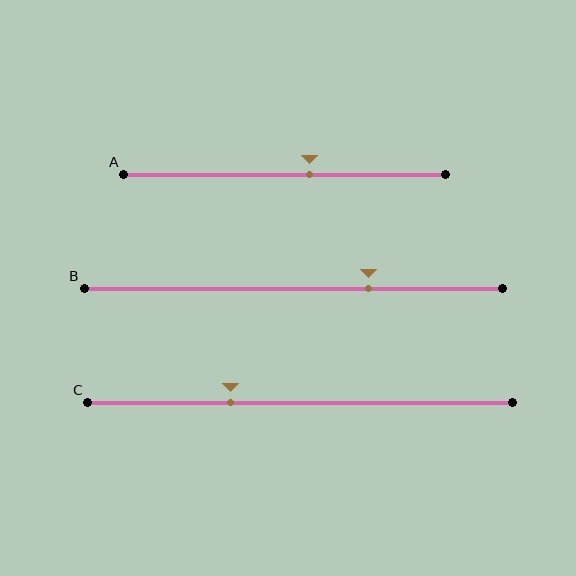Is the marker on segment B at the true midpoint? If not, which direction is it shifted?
No, the marker on segment B is shifted to the right by about 18% of the segment length.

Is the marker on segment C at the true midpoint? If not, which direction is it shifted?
No, the marker on segment C is shifted to the left by about 16% of the segment length.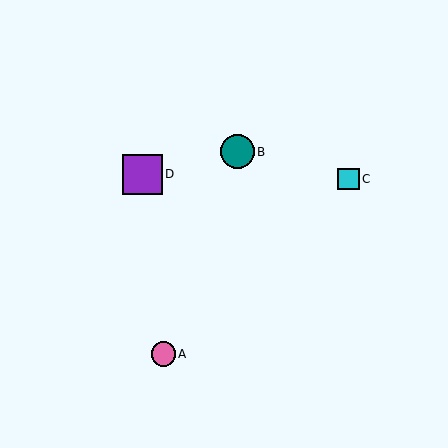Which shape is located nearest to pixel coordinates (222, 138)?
The teal circle (labeled B) at (237, 152) is nearest to that location.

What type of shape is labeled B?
Shape B is a teal circle.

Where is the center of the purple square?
The center of the purple square is at (142, 174).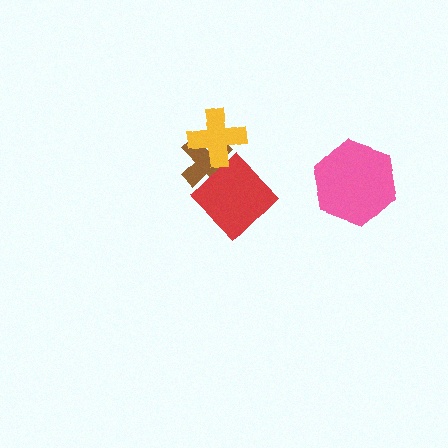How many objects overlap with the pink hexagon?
0 objects overlap with the pink hexagon.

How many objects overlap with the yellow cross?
2 objects overlap with the yellow cross.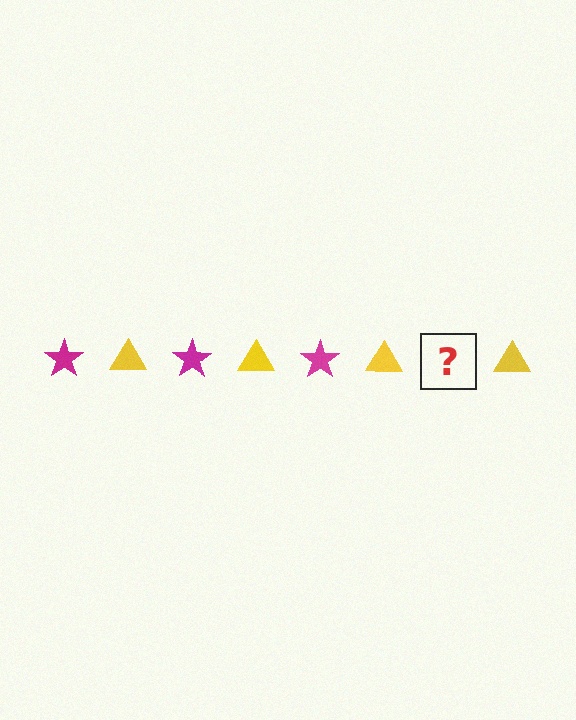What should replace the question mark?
The question mark should be replaced with a magenta star.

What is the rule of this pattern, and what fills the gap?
The rule is that the pattern alternates between magenta star and yellow triangle. The gap should be filled with a magenta star.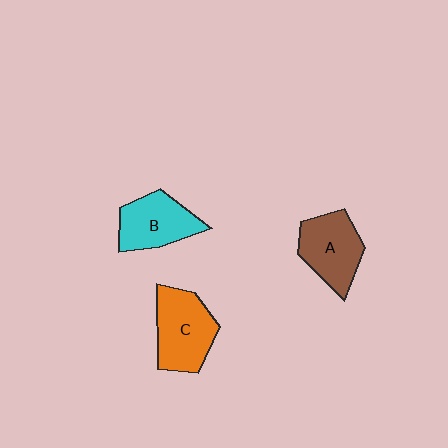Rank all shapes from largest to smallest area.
From largest to smallest: C (orange), A (brown), B (cyan).